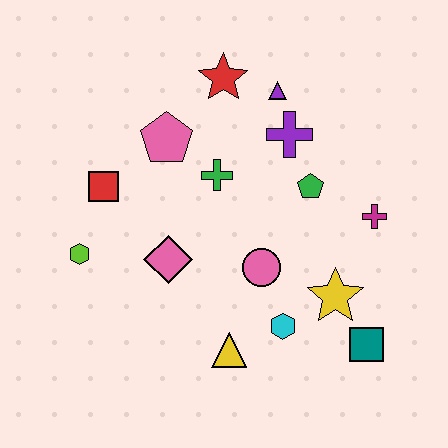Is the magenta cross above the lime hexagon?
Yes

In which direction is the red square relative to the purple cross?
The red square is to the left of the purple cross.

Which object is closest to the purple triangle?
The purple cross is closest to the purple triangle.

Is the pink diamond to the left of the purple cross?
Yes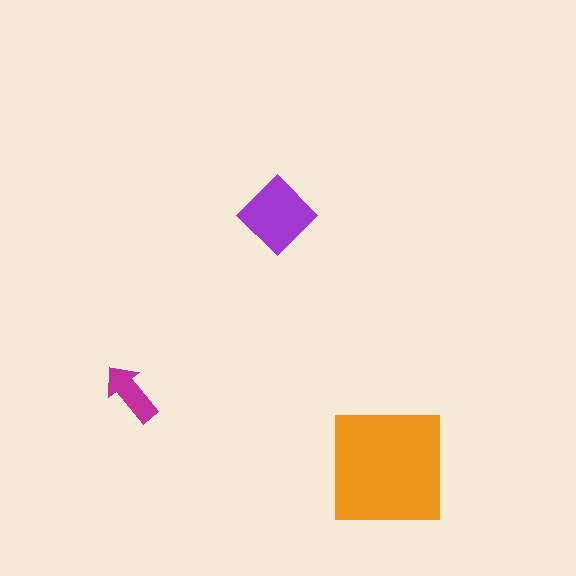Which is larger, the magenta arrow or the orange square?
The orange square.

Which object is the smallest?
The magenta arrow.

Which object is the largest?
The orange square.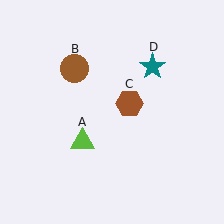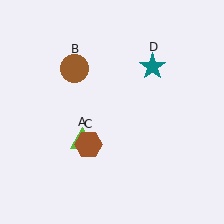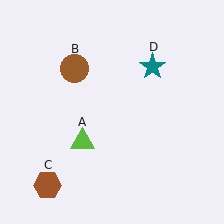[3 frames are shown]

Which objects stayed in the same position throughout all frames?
Lime triangle (object A) and brown circle (object B) and teal star (object D) remained stationary.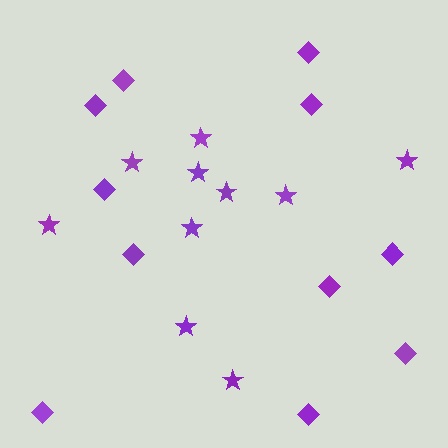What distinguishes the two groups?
There are 2 groups: one group of diamonds (11) and one group of stars (10).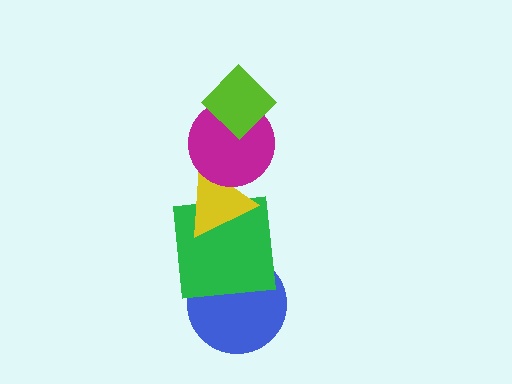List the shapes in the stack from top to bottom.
From top to bottom: the lime diamond, the magenta circle, the yellow triangle, the green square, the blue circle.